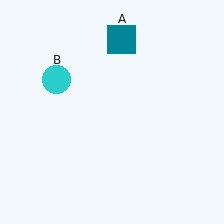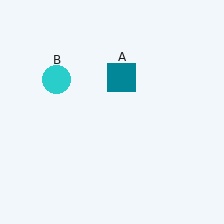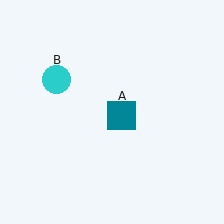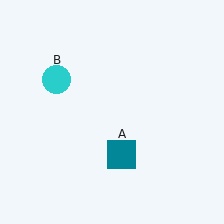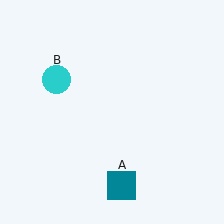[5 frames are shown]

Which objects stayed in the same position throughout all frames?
Cyan circle (object B) remained stationary.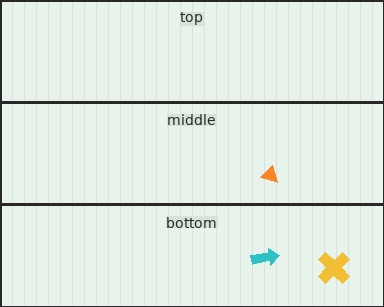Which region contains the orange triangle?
The middle region.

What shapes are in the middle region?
The orange triangle.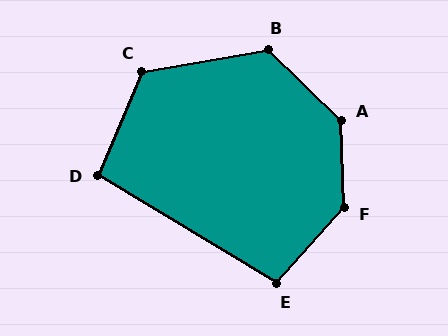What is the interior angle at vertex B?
Approximately 126 degrees (obtuse).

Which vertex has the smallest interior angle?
D, at approximately 98 degrees.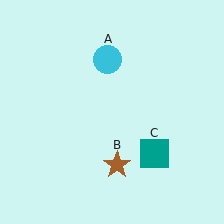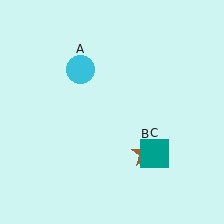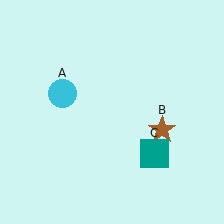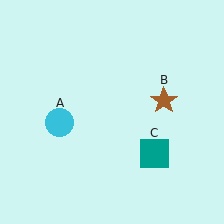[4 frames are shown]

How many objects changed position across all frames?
2 objects changed position: cyan circle (object A), brown star (object B).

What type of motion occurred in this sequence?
The cyan circle (object A), brown star (object B) rotated counterclockwise around the center of the scene.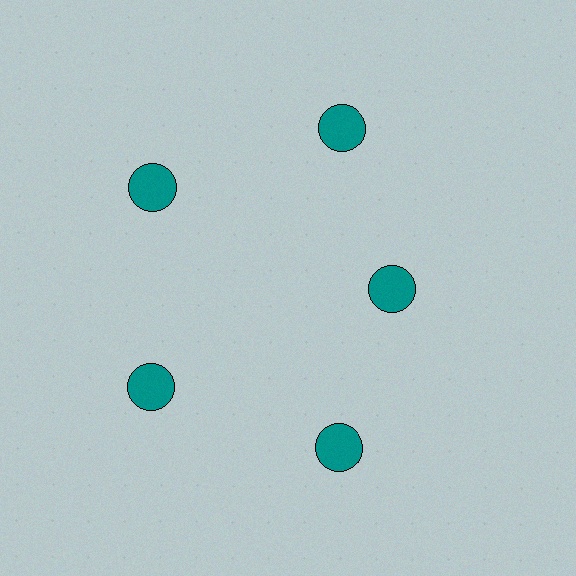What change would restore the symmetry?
The symmetry would be restored by moving it outward, back onto the ring so that all 5 circles sit at equal angles and equal distance from the center.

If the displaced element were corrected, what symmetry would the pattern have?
It would have 5-fold rotational symmetry — the pattern would map onto itself every 72 degrees.